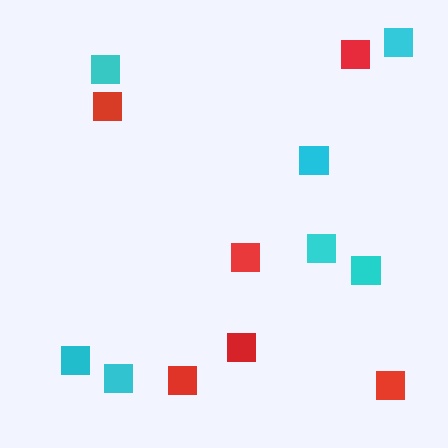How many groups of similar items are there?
There are 2 groups: one group of cyan squares (7) and one group of red squares (6).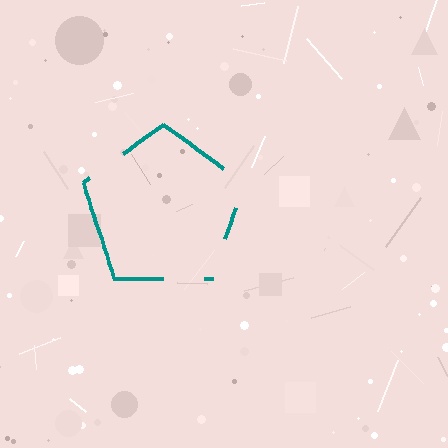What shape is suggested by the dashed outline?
The dashed outline suggests a pentagon.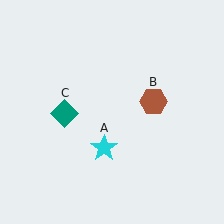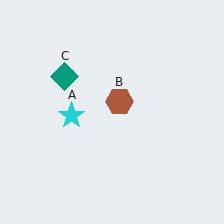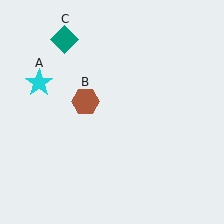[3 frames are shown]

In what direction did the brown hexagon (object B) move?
The brown hexagon (object B) moved left.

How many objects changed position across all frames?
3 objects changed position: cyan star (object A), brown hexagon (object B), teal diamond (object C).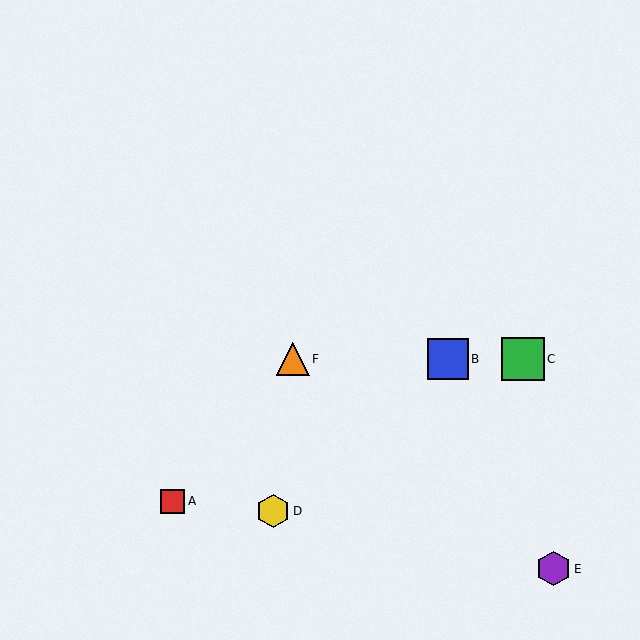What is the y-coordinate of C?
Object C is at y≈359.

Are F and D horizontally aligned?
No, F is at y≈359 and D is at y≈511.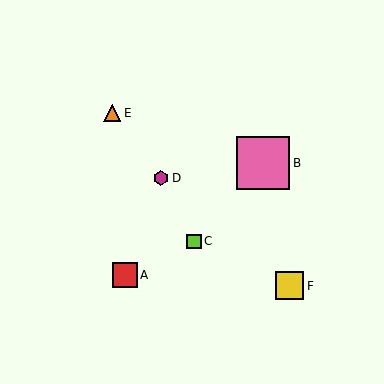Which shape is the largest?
The pink square (labeled B) is the largest.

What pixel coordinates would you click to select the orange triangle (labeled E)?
Click at (112, 113) to select the orange triangle E.